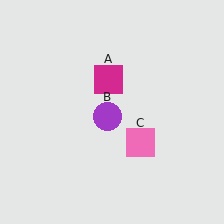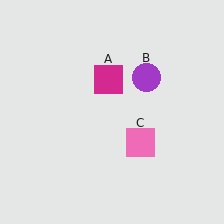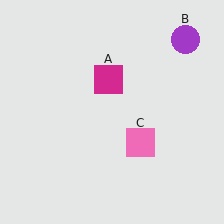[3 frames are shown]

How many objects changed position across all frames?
1 object changed position: purple circle (object B).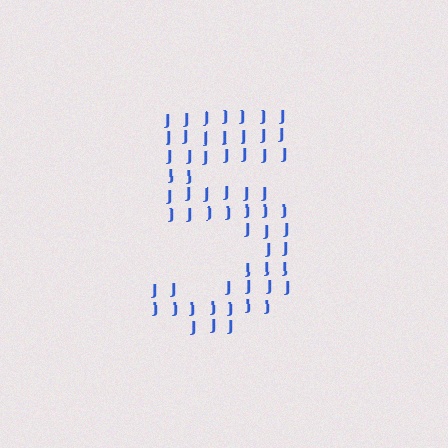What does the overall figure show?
The overall figure shows the digit 5.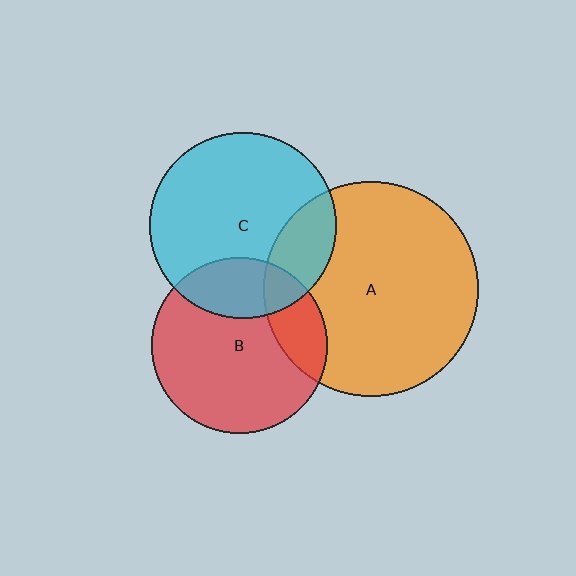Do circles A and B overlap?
Yes.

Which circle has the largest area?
Circle A (orange).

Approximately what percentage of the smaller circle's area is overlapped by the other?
Approximately 20%.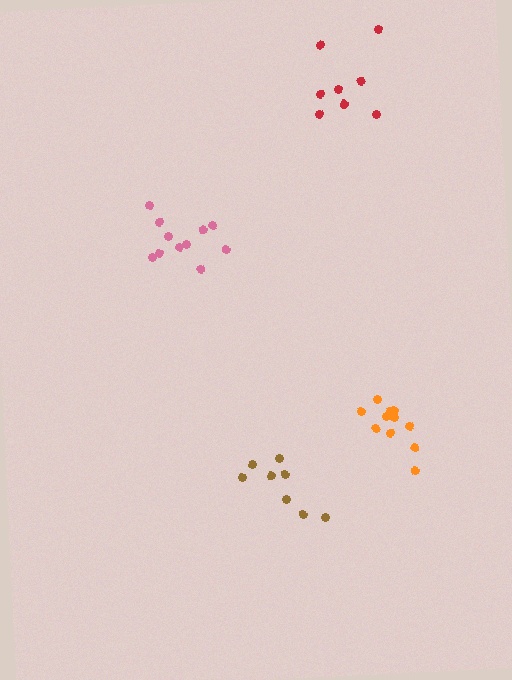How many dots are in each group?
Group 1: 8 dots, Group 2: 11 dots, Group 3: 12 dots, Group 4: 8 dots (39 total).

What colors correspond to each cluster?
The clusters are colored: red, pink, orange, brown.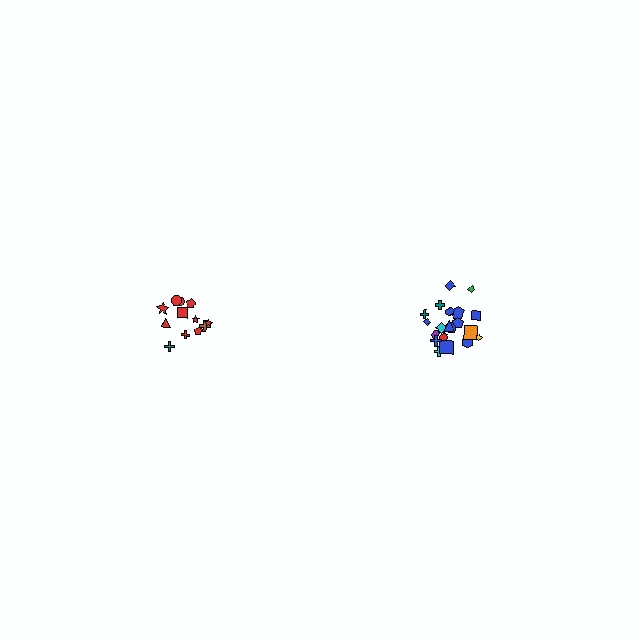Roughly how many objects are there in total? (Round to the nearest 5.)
Roughly 35 objects in total.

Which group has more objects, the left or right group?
The right group.